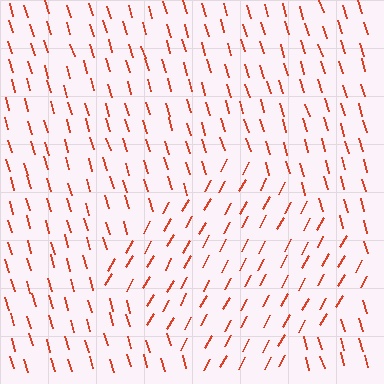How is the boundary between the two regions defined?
The boundary is defined purely by a change in line orientation (approximately 45 degrees difference). All lines are the same color and thickness.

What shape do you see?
I see a diamond.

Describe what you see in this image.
The image is filled with small red line segments. A diamond region in the image has lines oriented differently from the surrounding lines, creating a visible texture boundary.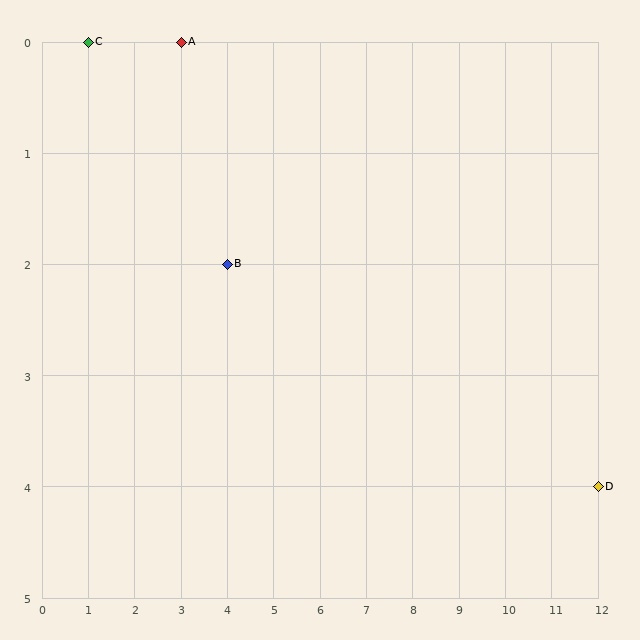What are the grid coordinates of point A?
Point A is at grid coordinates (3, 0).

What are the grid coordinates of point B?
Point B is at grid coordinates (4, 2).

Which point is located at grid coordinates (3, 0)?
Point A is at (3, 0).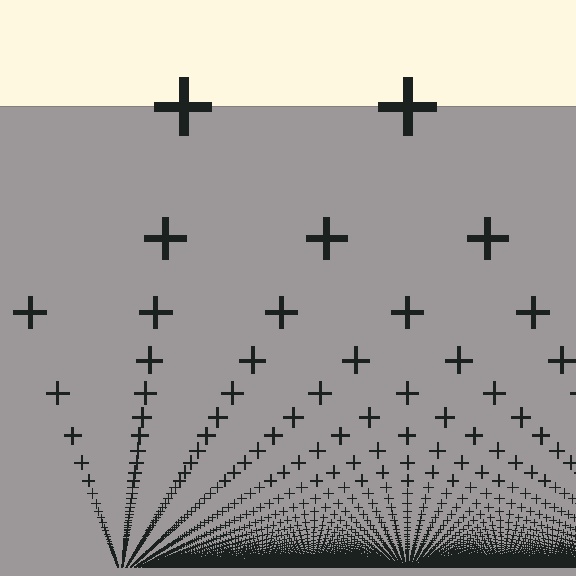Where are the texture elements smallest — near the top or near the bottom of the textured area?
Near the bottom.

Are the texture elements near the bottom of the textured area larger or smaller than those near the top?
Smaller. The gradient is inverted — elements near the bottom are smaller and denser.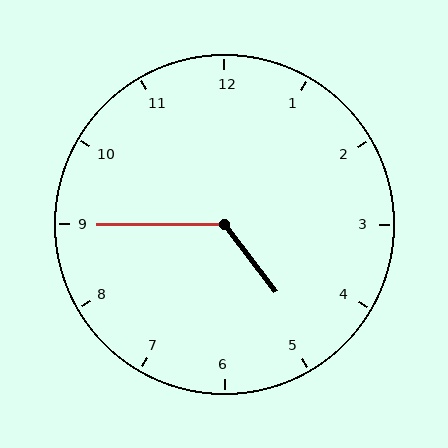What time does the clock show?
4:45.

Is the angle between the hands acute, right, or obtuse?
It is obtuse.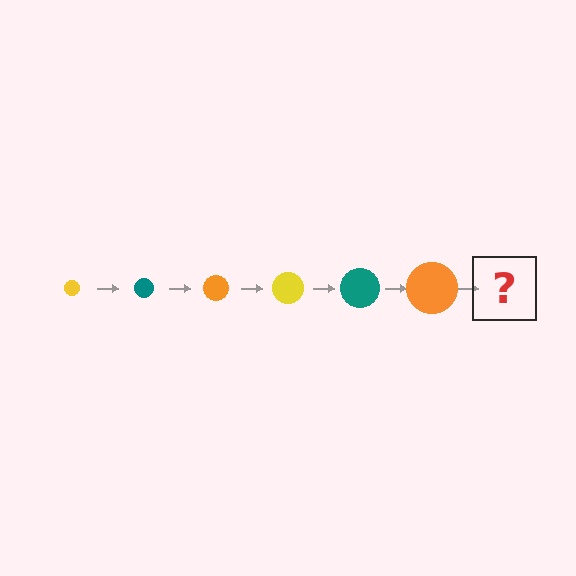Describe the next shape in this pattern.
It should be a yellow circle, larger than the previous one.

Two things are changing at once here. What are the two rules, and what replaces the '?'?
The two rules are that the circle grows larger each step and the color cycles through yellow, teal, and orange. The '?' should be a yellow circle, larger than the previous one.